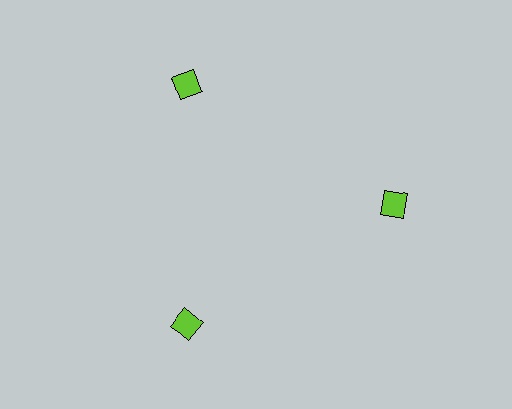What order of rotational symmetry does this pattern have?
This pattern has 3-fold rotational symmetry.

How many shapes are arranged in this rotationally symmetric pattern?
There are 3 shapes, arranged in 3 groups of 1.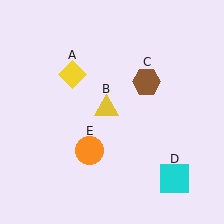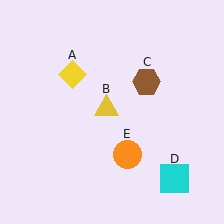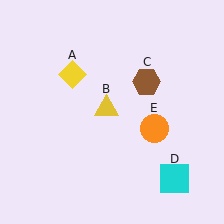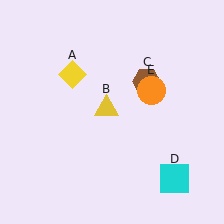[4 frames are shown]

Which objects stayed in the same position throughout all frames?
Yellow diamond (object A) and yellow triangle (object B) and brown hexagon (object C) and cyan square (object D) remained stationary.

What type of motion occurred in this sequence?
The orange circle (object E) rotated counterclockwise around the center of the scene.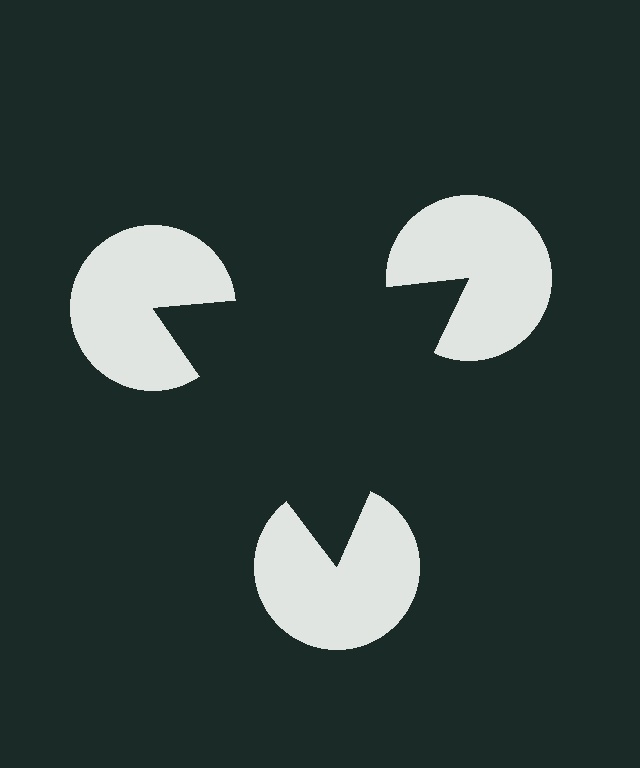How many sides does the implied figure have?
3 sides.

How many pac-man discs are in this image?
There are 3 — one at each vertex of the illusory triangle.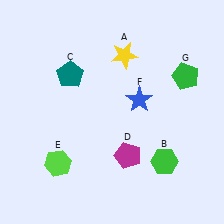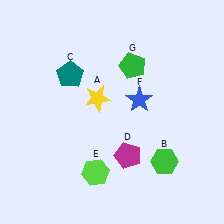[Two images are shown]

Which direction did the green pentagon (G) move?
The green pentagon (G) moved left.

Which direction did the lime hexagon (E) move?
The lime hexagon (E) moved right.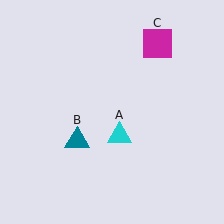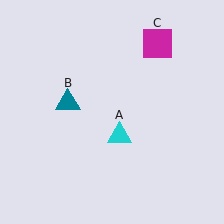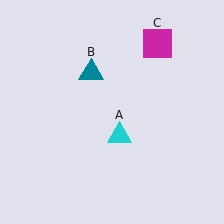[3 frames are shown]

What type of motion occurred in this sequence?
The teal triangle (object B) rotated clockwise around the center of the scene.